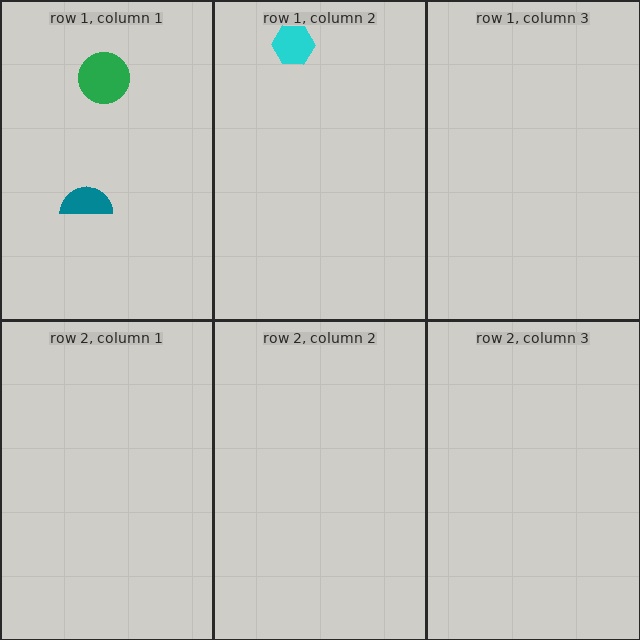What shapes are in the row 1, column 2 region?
The cyan hexagon.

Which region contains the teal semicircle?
The row 1, column 1 region.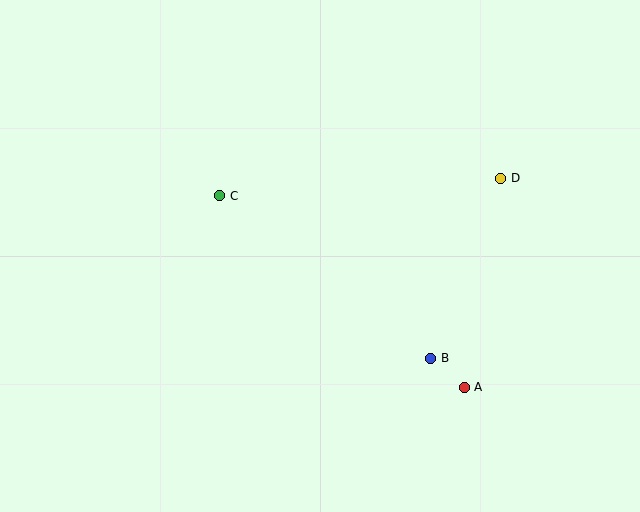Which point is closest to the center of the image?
Point C at (220, 196) is closest to the center.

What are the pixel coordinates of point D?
Point D is at (501, 178).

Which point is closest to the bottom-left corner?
Point C is closest to the bottom-left corner.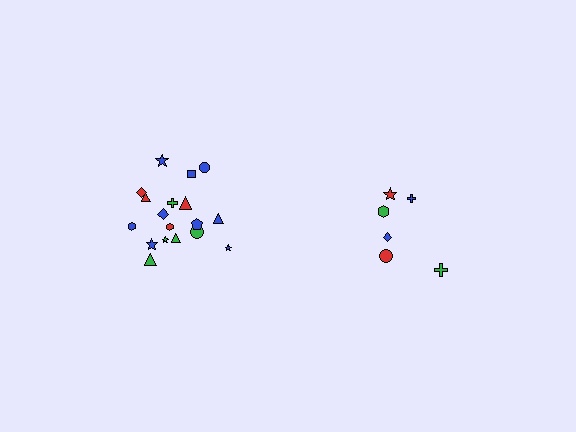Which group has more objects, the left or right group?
The left group.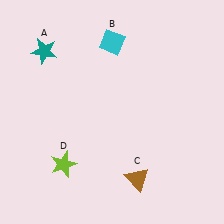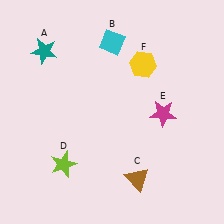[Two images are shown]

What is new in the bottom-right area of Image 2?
A magenta star (E) was added in the bottom-right area of Image 2.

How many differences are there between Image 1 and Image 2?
There are 2 differences between the two images.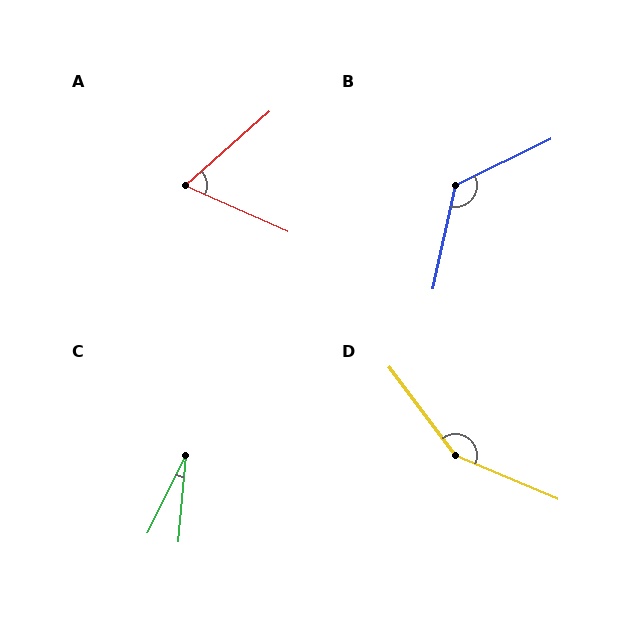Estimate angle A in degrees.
Approximately 65 degrees.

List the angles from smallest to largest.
C (22°), A (65°), B (128°), D (150°).